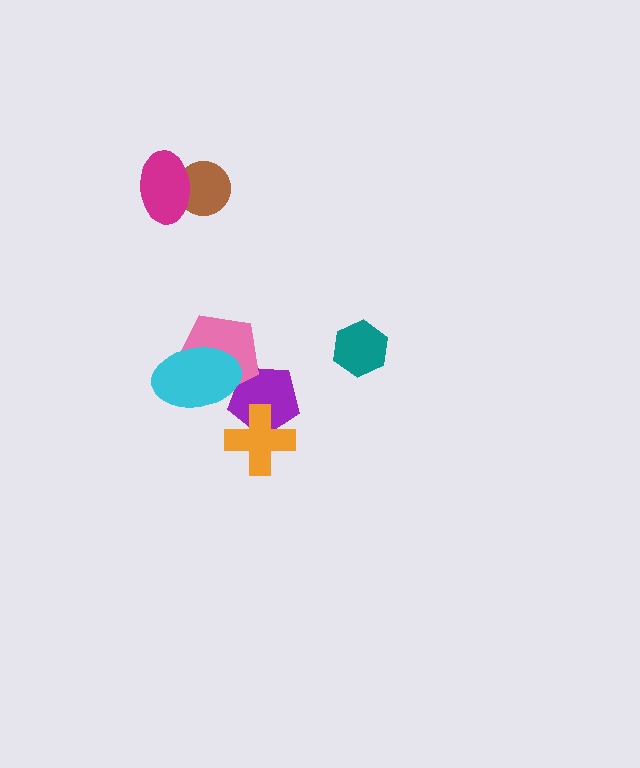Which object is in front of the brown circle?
The magenta ellipse is in front of the brown circle.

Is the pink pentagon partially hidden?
Yes, it is partially covered by another shape.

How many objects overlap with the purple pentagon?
3 objects overlap with the purple pentagon.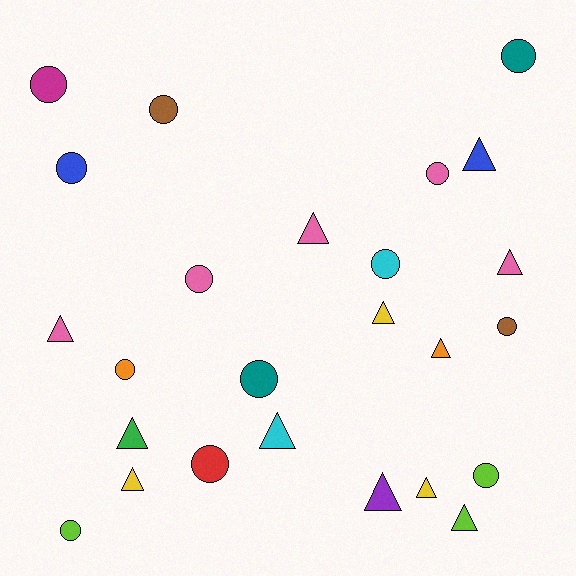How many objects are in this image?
There are 25 objects.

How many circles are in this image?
There are 13 circles.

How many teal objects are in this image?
There are 2 teal objects.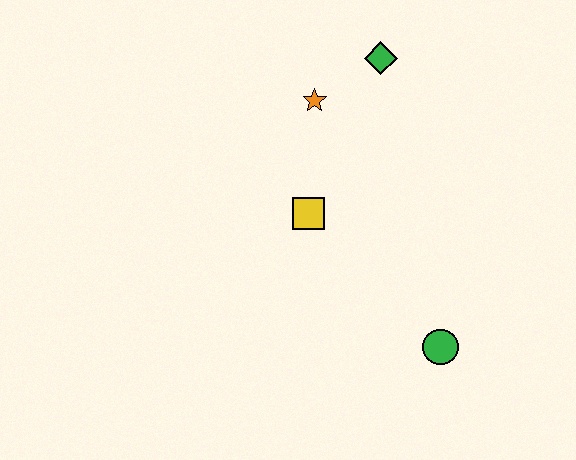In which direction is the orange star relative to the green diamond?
The orange star is to the left of the green diamond.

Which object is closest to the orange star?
The green diamond is closest to the orange star.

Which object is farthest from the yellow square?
The green circle is farthest from the yellow square.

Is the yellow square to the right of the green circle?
No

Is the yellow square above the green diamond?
No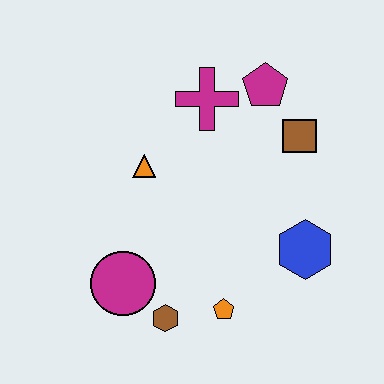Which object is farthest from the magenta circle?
The magenta pentagon is farthest from the magenta circle.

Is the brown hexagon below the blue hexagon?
Yes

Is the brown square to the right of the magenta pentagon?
Yes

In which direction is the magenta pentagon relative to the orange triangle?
The magenta pentagon is to the right of the orange triangle.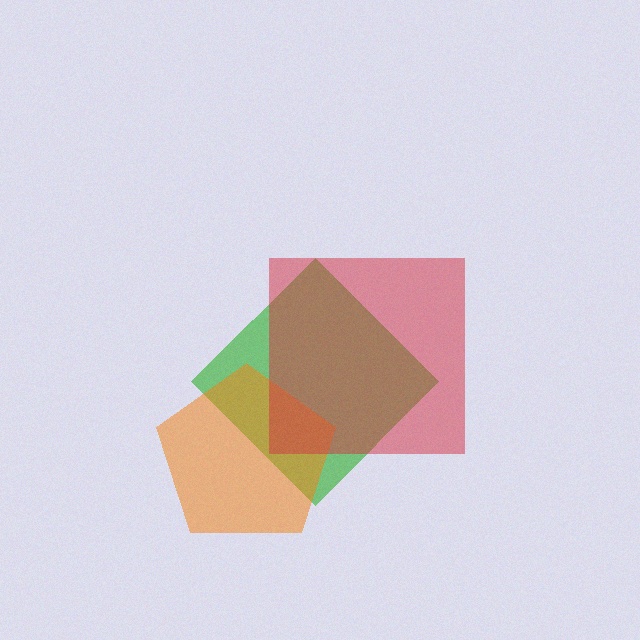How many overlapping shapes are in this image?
There are 3 overlapping shapes in the image.